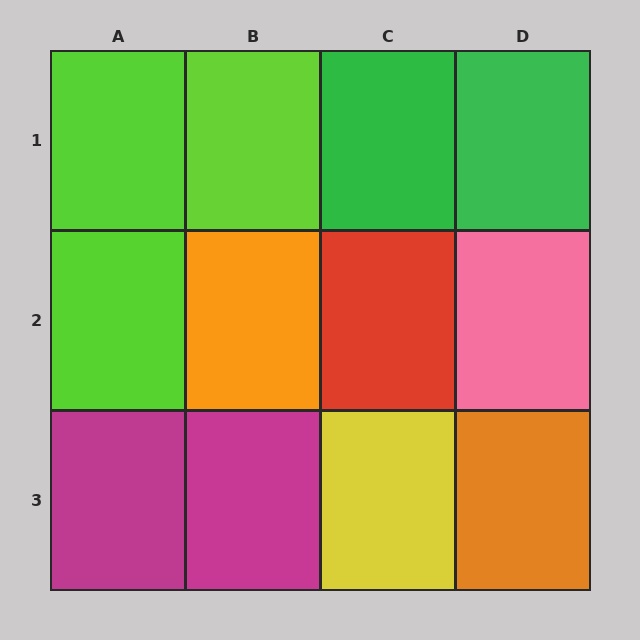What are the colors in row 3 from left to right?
Magenta, magenta, yellow, orange.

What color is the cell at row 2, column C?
Red.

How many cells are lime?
3 cells are lime.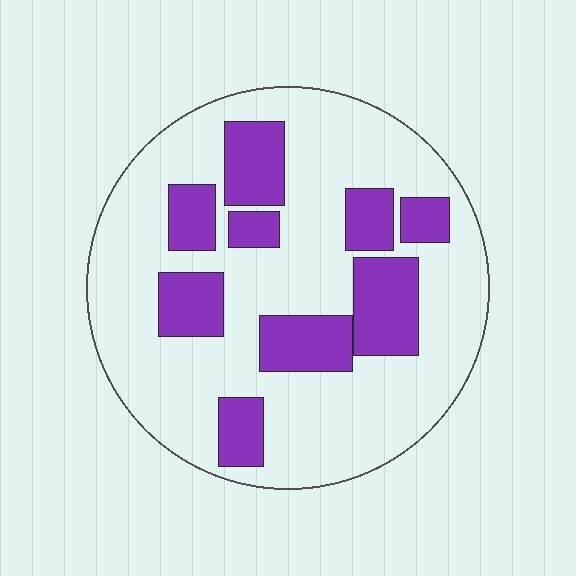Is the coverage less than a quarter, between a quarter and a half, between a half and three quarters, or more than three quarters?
Between a quarter and a half.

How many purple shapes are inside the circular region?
9.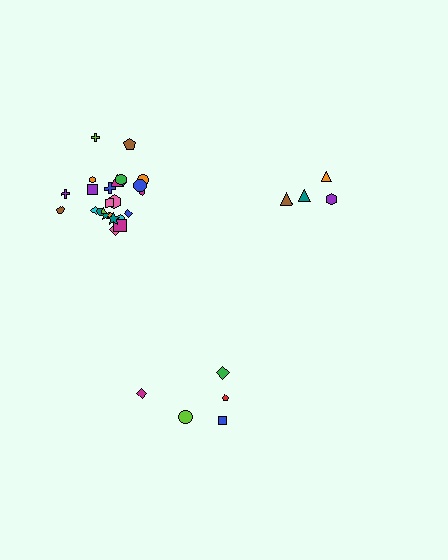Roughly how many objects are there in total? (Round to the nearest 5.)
Roughly 35 objects in total.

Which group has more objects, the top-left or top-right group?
The top-left group.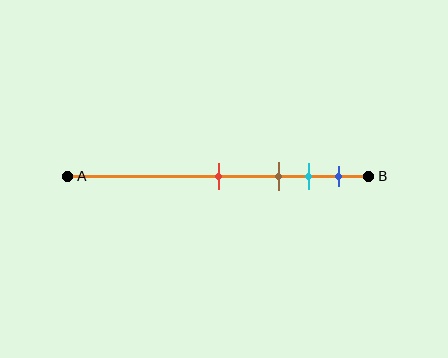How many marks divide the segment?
There are 4 marks dividing the segment.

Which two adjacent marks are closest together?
The cyan and blue marks are the closest adjacent pair.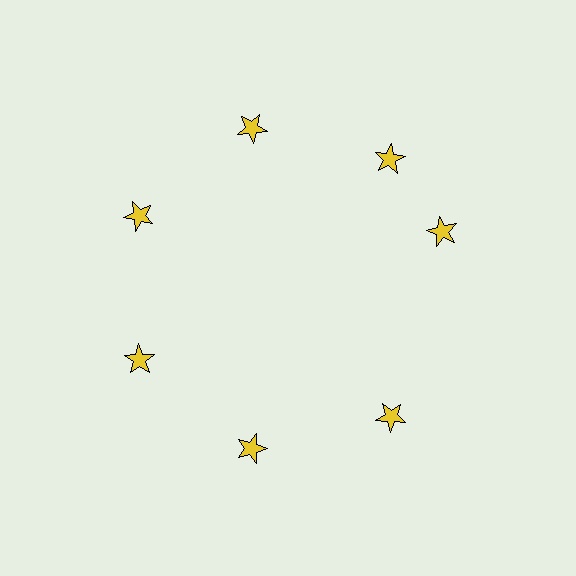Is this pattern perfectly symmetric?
No. The 7 yellow stars are arranged in a ring, but one element near the 3 o'clock position is rotated out of alignment along the ring, breaking the 7-fold rotational symmetry.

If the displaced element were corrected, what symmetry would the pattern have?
It would have 7-fold rotational symmetry — the pattern would map onto itself every 51 degrees.